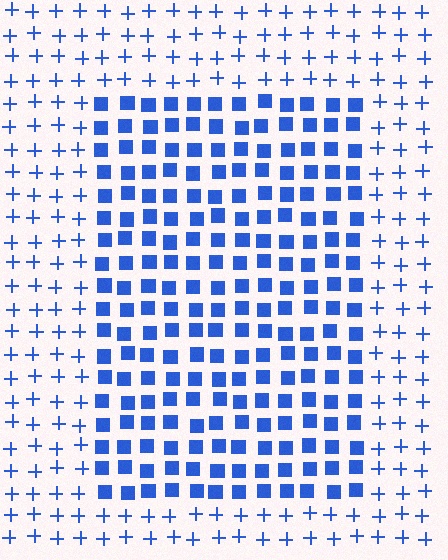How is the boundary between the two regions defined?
The boundary is defined by a change in element shape: squares inside vs. plus signs outside. All elements share the same color and spacing.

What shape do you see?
I see a rectangle.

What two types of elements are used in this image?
The image uses squares inside the rectangle region and plus signs outside it.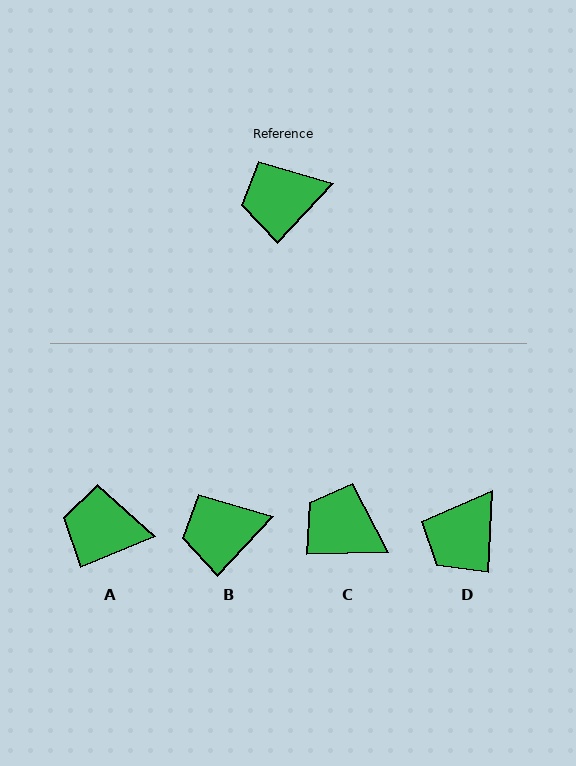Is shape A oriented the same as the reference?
No, it is off by about 25 degrees.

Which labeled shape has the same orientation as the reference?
B.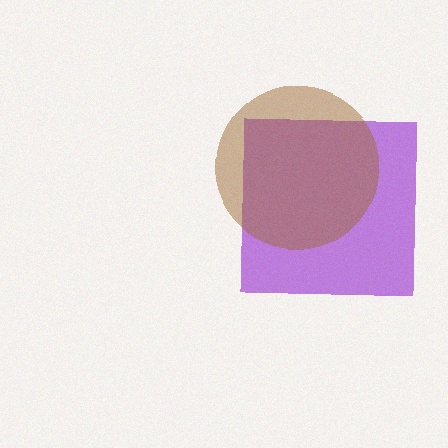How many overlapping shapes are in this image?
There are 2 overlapping shapes in the image.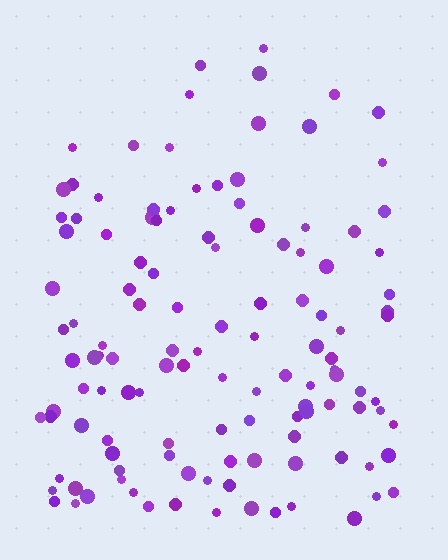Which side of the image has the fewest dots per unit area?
The top.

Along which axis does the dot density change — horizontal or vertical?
Vertical.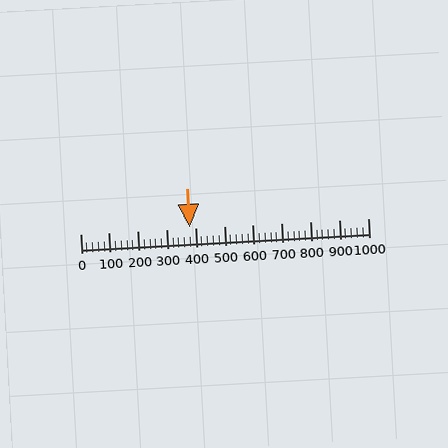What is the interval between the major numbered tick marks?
The major tick marks are spaced 100 units apart.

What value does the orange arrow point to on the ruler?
The orange arrow points to approximately 380.